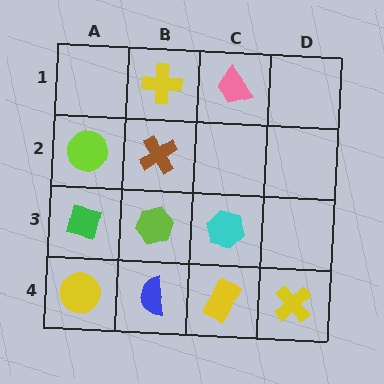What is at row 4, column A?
A yellow circle.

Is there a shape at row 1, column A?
No, that cell is empty.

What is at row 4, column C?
A yellow rectangle.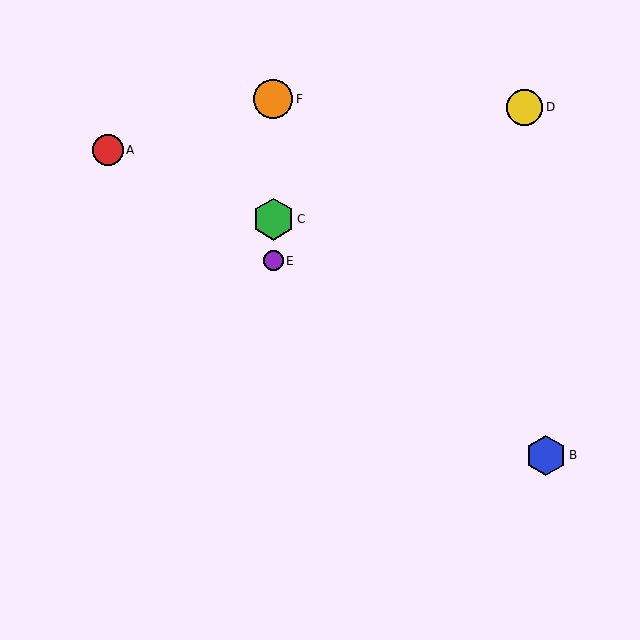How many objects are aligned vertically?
3 objects (C, E, F) are aligned vertically.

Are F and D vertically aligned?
No, F is at x≈273 and D is at x≈525.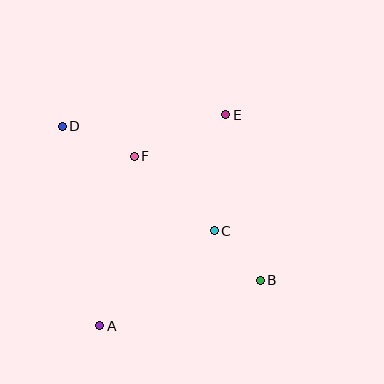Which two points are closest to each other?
Points B and C are closest to each other.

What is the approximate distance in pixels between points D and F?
The distance between D and F is approximately 78 pixels.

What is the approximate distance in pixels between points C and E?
The distance between C and E is approximately 116 pixels.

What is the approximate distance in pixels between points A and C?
The distance between A and C is approximately 149 pixels.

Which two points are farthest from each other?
Points B and D are farthest from each other.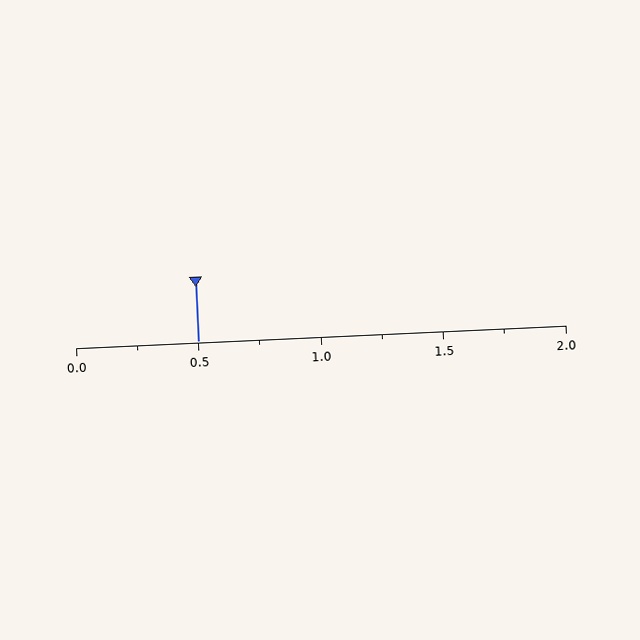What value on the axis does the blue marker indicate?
The marker indicates approximately 0.5.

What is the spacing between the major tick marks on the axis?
The major ticks are spaced 0.5 apart.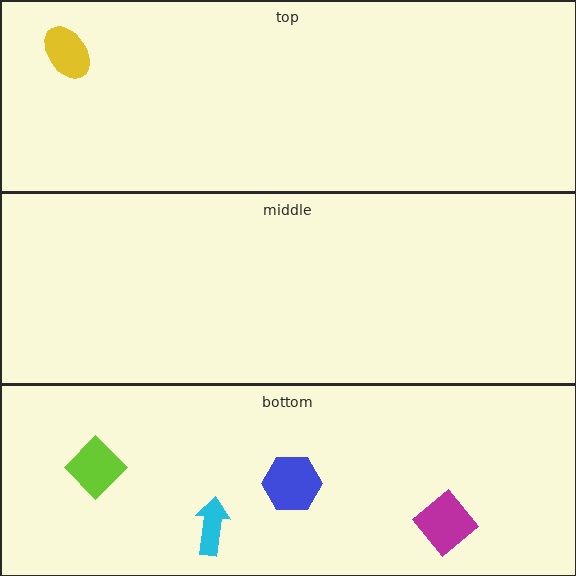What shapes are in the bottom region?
The magenta diamond, the lime diamond, the blue hexagon, the cyan arrow.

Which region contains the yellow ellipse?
The top region.